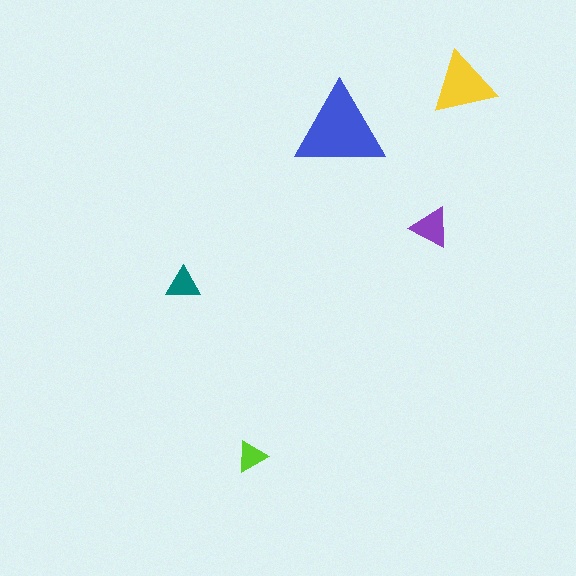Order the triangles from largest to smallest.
the blue one, the yellow one, the purple one, the teal one, the lime one.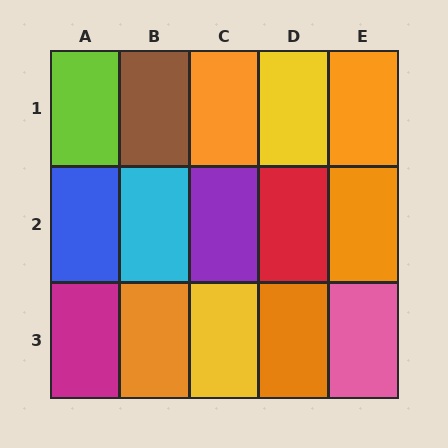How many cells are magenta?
1 cell is magenta.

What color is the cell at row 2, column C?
Purple.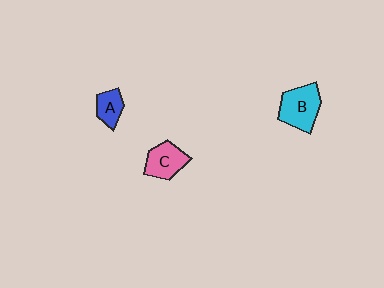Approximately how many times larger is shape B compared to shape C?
Approximately 1.3 times.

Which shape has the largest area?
Shape B (cyan).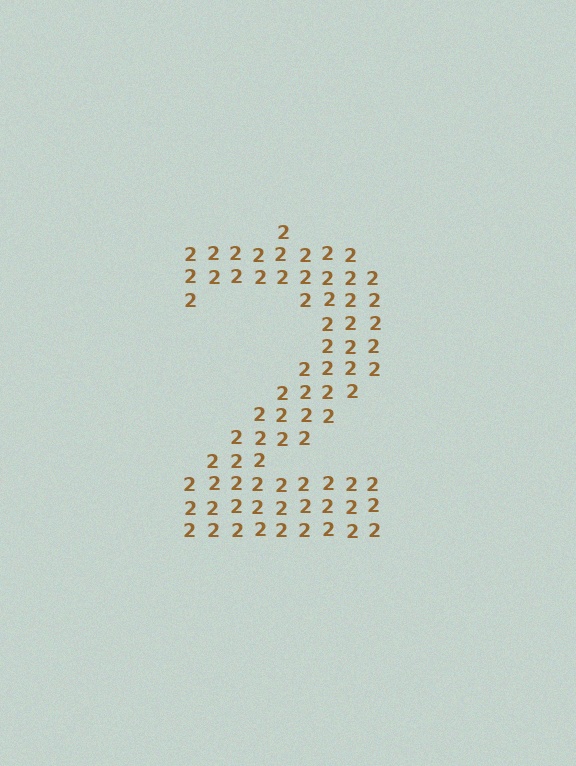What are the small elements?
The small elements are digit 2's.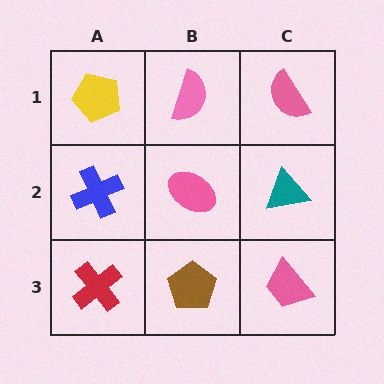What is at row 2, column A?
A blue cross.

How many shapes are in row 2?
3 shapes.